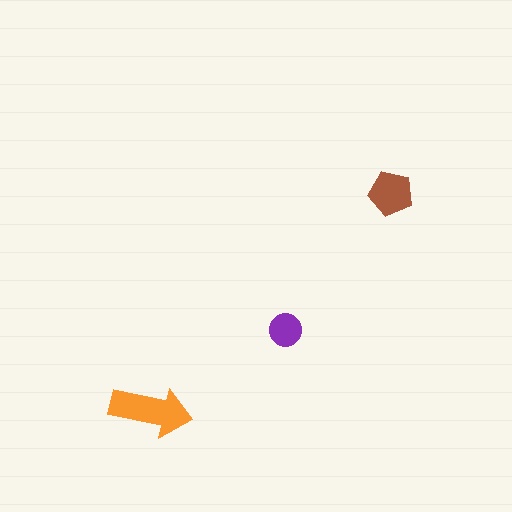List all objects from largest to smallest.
The orange arrow, the brown pentagon, the purple circle.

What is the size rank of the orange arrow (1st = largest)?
1st.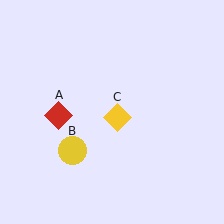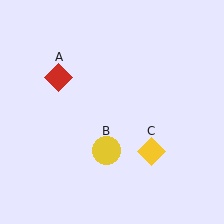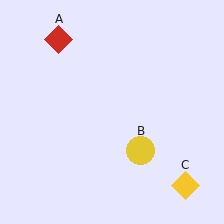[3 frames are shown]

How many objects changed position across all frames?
3 objects changed position: red diamond (object A), yellow circle (object B), yellow diamond (object C).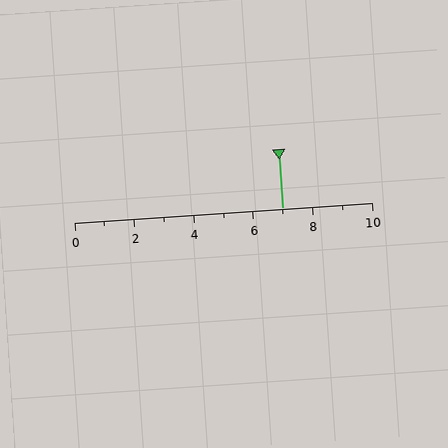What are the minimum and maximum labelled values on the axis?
The axis runs from 0 to 10.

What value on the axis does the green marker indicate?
The marker indicates approximately 7.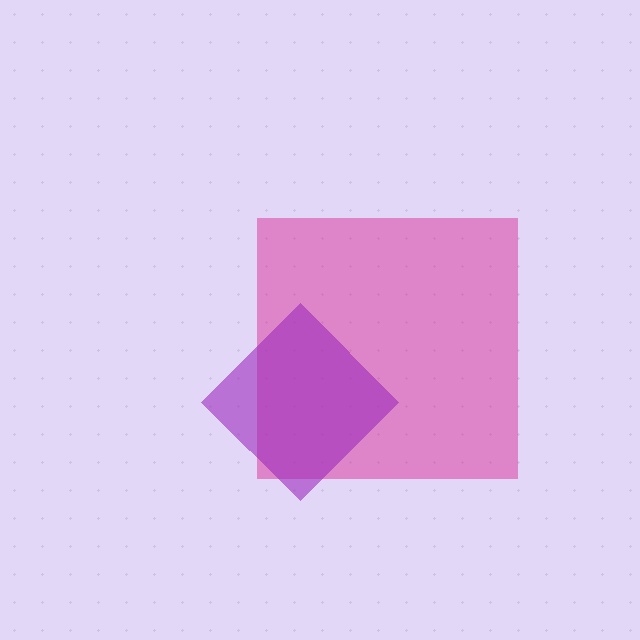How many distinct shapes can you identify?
There are 2 distinct shapes: a magenta square, a purple diamond.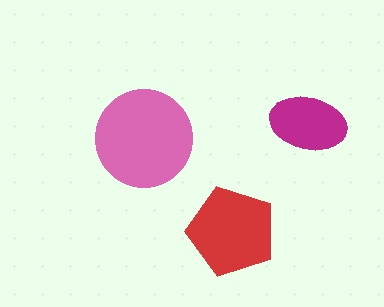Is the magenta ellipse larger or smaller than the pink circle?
Smaller.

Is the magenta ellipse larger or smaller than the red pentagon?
Smaller.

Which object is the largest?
The pink circle.